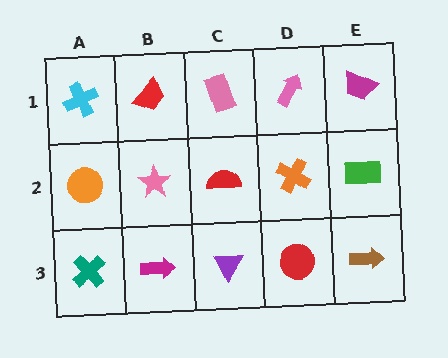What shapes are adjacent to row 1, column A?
An orange circle (row 2, column A), a red trapezoid (row 1, column B).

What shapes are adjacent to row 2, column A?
A cyan cross (row 1, column A), a teal cross (row 3, column A), a pink star (row 2, column B).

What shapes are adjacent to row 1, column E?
A green rectangle (row 2, column E), a pink arrow (row 1, column D).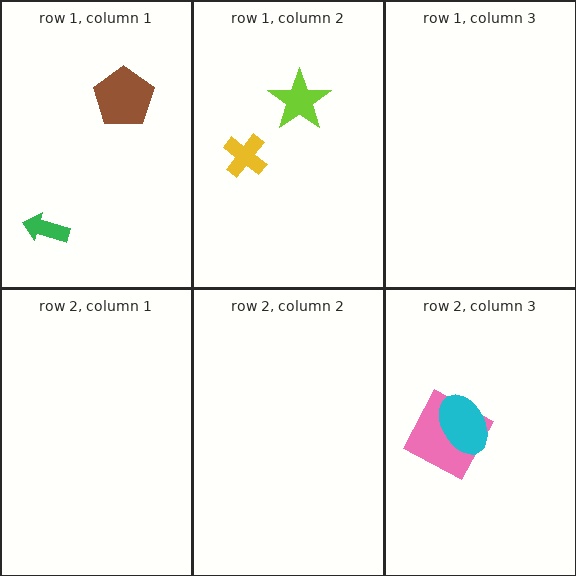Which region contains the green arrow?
The row 1, column 1 region.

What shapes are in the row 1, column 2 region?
The yellow cross, the lime star.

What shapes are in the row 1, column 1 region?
The brown pentagon, the green arrow.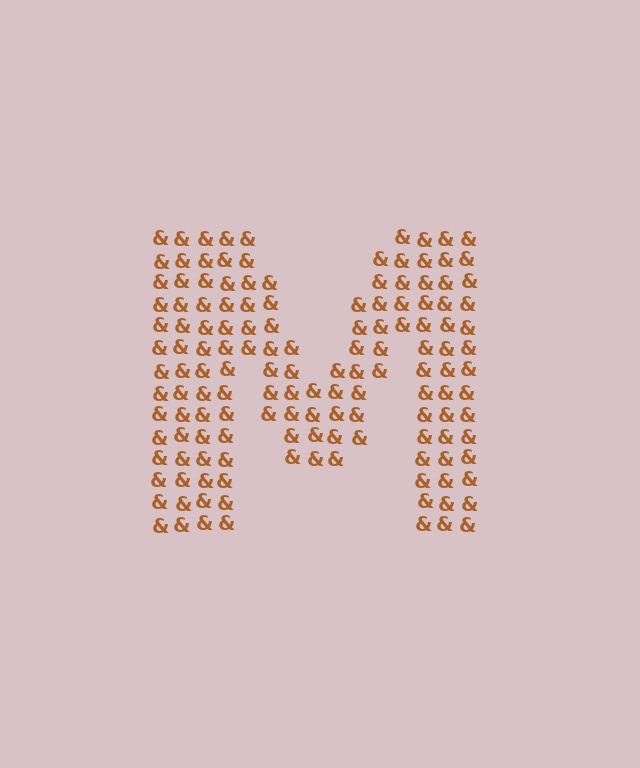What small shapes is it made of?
It is made of small ampersands.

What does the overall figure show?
The overall figure shows the letter M.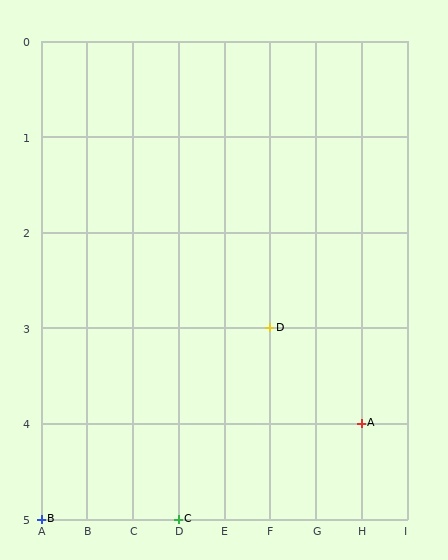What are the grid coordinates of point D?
Point D is at grid coordinates (F, 3).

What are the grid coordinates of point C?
Point C is at grid coordinates (D, 5).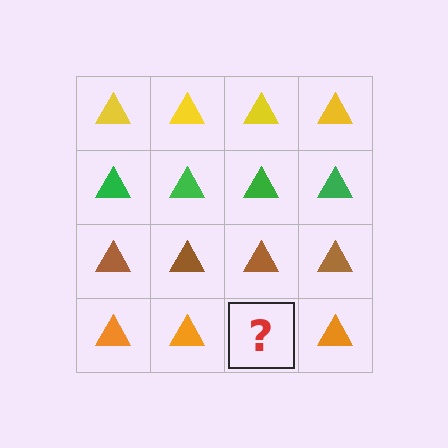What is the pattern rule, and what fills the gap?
The rule is that each row has a consistent color. The gap should be filled with an orange triangle.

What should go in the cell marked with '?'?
The missing cell should contain an orange triangle.